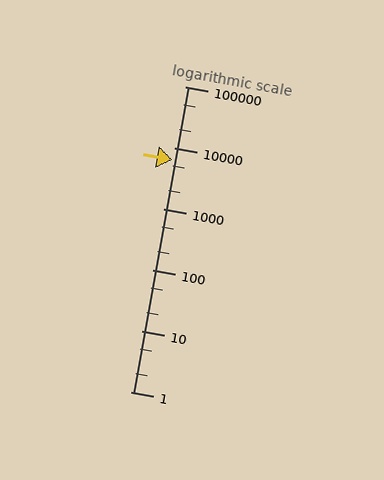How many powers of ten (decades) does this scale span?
The scale spans 5 decades, from 1 to 100000.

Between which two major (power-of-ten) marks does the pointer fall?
The pointer is between 1000 and 10000.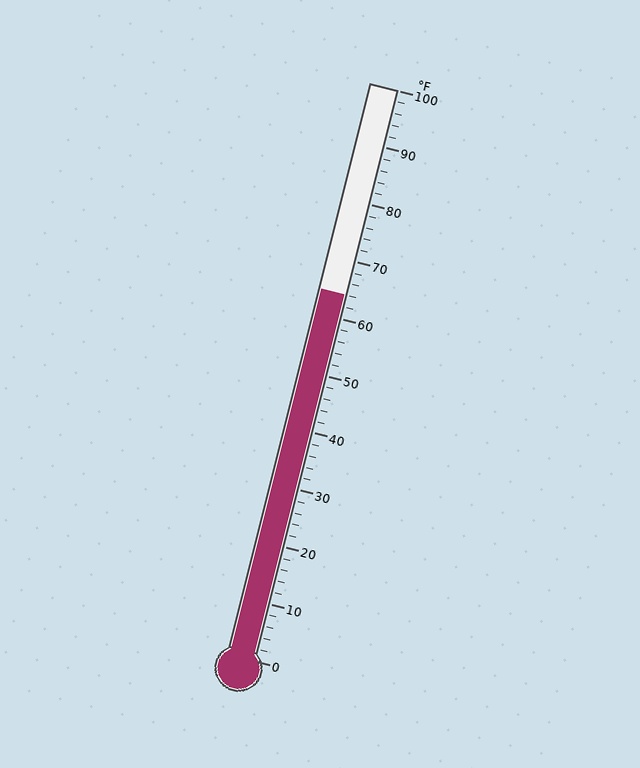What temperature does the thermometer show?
The thermometer shows approximately 64°F.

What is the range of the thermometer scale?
The thermometer scale ranges from 0°F to 100°F.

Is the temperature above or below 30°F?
The temperature is above 30°F.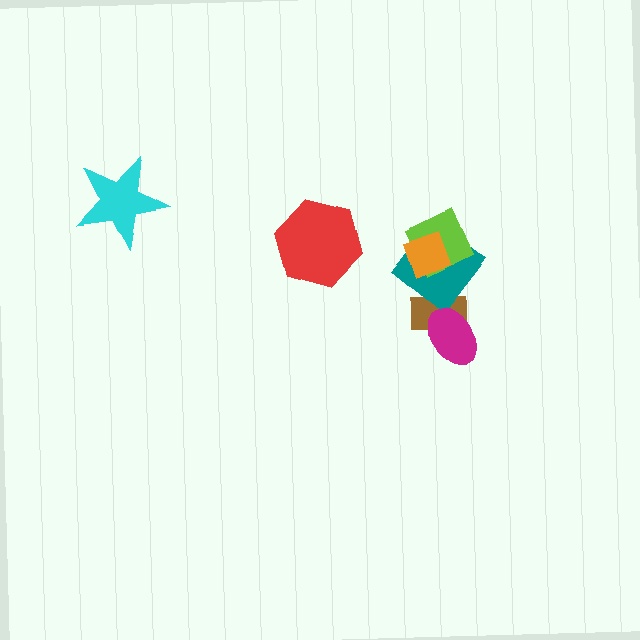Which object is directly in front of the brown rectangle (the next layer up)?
The teal diamond is directly in front of the brown rectangle.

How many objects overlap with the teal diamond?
3 objects overlap with the teal diamond.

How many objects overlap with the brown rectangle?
2 objects overlap with the brown rectangle.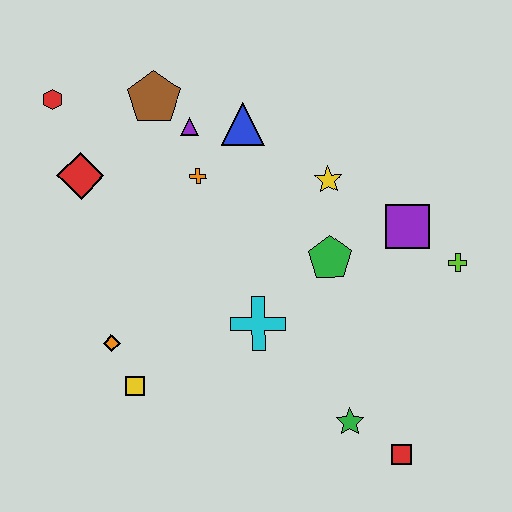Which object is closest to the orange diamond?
The yellow square is closest to the orange diamond.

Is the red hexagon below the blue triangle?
No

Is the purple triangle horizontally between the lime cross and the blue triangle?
No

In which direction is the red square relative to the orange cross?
The red square is below the orange cross.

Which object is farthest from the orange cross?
The red square is farthest from the orange cross.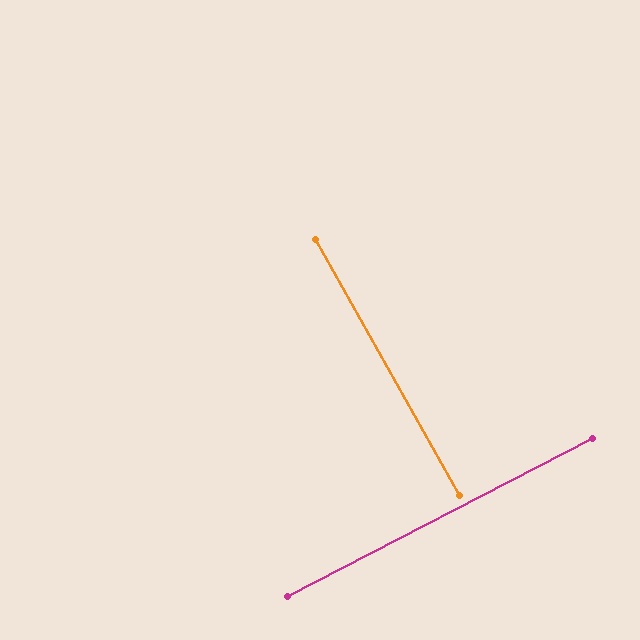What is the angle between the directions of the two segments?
Approximately 88 degrees.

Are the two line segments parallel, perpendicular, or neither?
Perpendicular — they meet at approximately 88°.